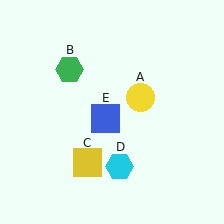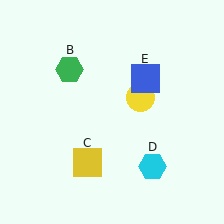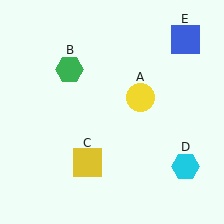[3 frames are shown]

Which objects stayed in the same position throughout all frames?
Yellow circle (object A) and green hexagon (object B) and yellow square (object C) remained stationary.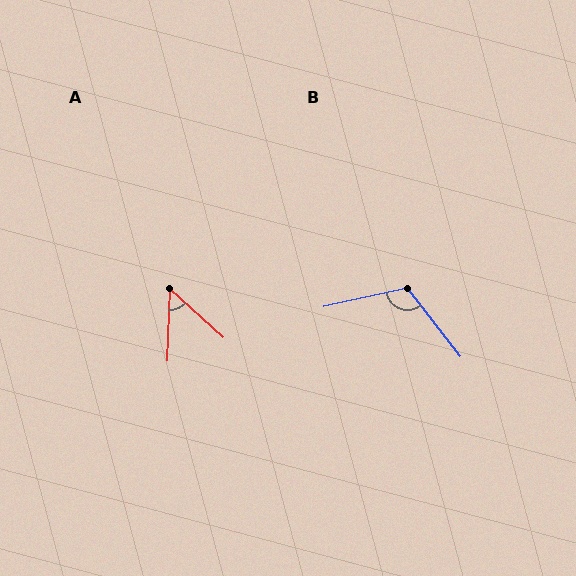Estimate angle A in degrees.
Approximately 50 degrees.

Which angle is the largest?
B, at approximately 115 degrees.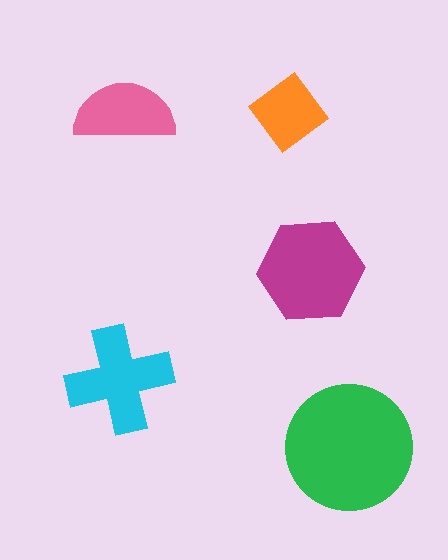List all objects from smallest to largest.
The orange diamond, the pink semicircle, the cyan cross, the magenta hexagon, the green circle.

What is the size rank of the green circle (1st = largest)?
1st.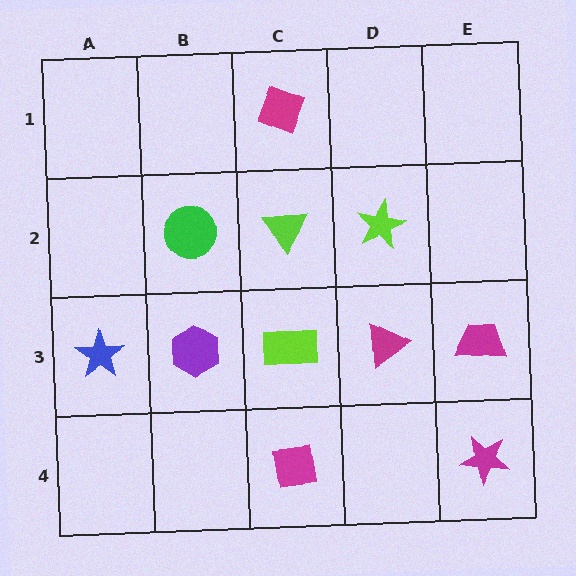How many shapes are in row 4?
2 shapes.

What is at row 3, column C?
A lime rectangle.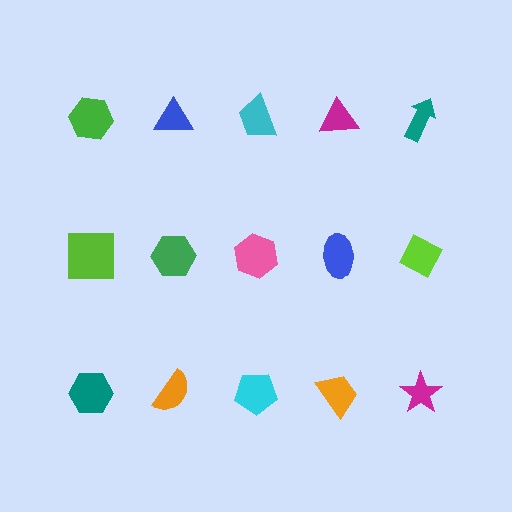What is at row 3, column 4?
An orange trapezoid.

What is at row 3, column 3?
A cyan pentagon.